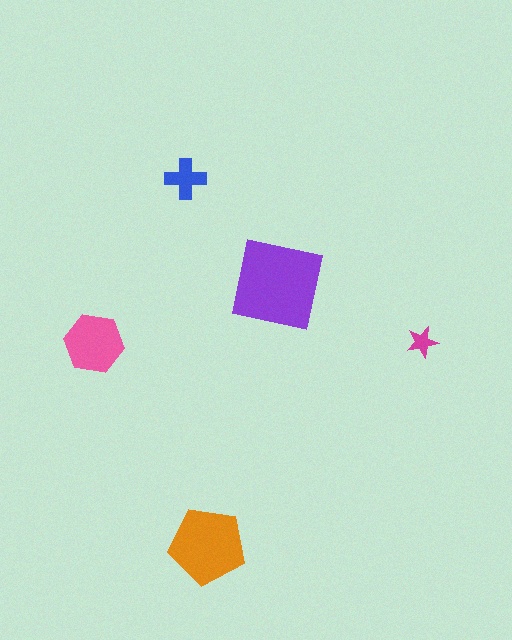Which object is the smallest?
The magenta star.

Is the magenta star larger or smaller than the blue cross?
Smaller.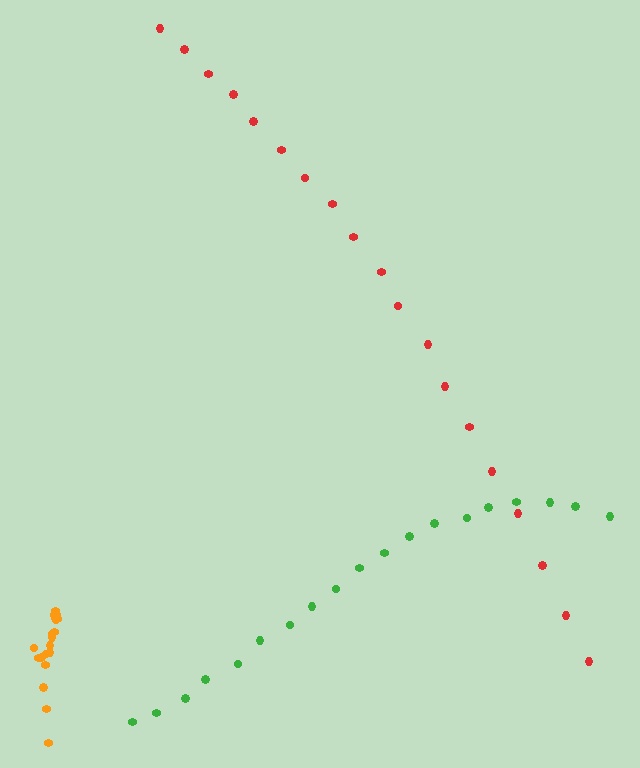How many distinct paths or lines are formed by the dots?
There are 3 distinct paths.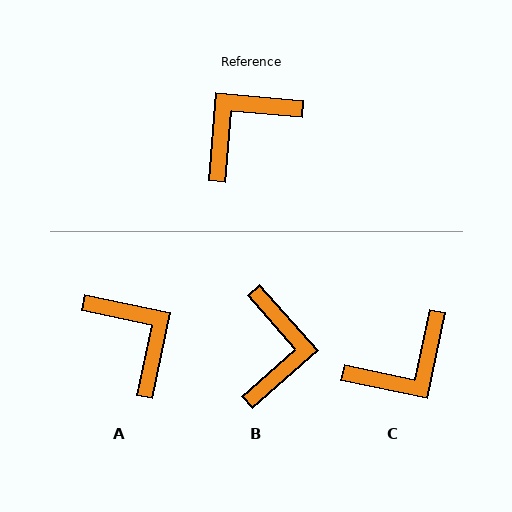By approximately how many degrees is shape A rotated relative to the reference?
Approximately 97 degrees clockwise.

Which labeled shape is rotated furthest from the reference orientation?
C, about 173 degrees away.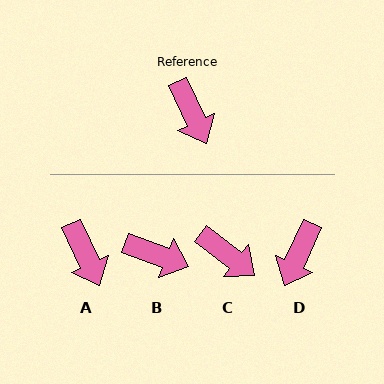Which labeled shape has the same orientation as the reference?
A.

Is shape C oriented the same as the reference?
No, it is off by about 27 degrees.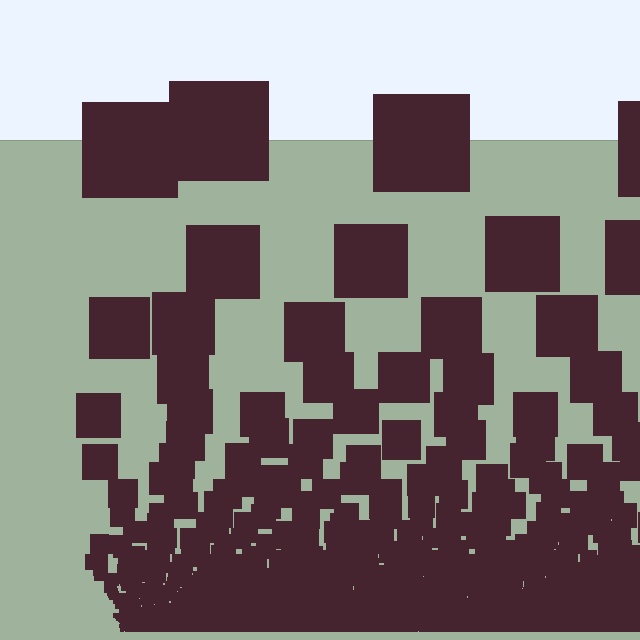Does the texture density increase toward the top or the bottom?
Density increases toward the bottom.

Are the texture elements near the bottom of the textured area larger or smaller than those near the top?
Smaller. The gradient is inverted — elements near the bottom are smaller and denser.